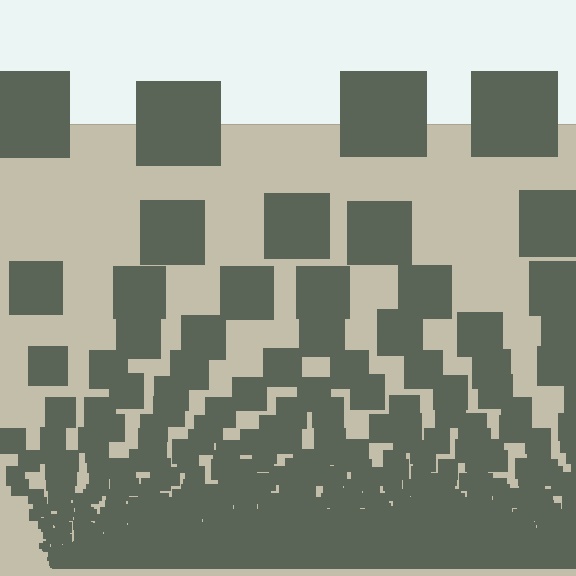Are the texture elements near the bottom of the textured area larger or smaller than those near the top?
Smaller. The gradient is inverted — elements near the bottom are smaller and denser.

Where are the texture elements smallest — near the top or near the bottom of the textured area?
Near the bottom.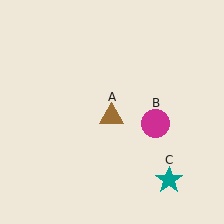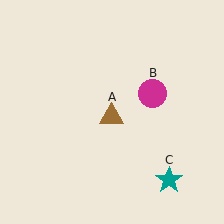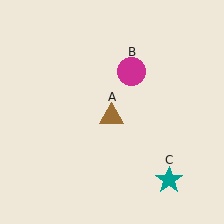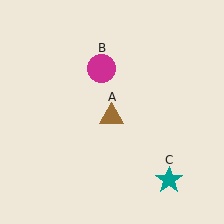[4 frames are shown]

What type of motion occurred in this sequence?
The magenta circle (object B) rotated counterclockwise around the center of the scene.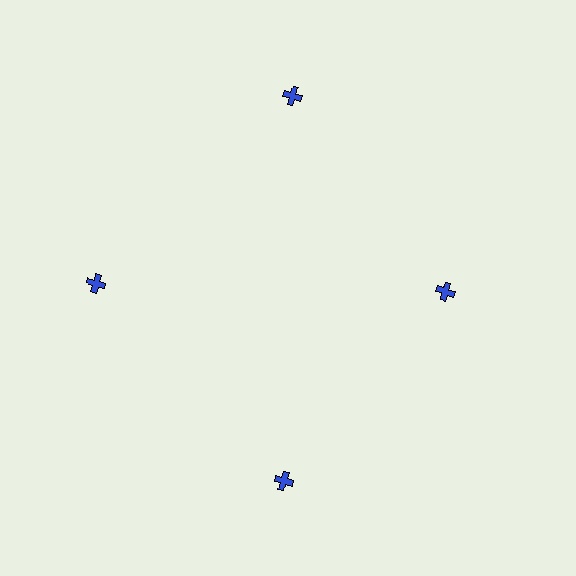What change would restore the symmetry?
The symmetry would be restored by moving it outward, back onto the ring so that all 4 crosses sit at equal angles and equal distance from the center.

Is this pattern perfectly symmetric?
No. The 4 blue crosses are arranged in a ring, but one element near the 3 o'clock position is pulled inward toward the center, breaking the 4-fold rotational symmetry.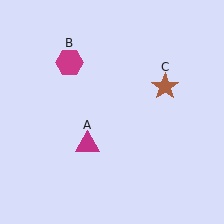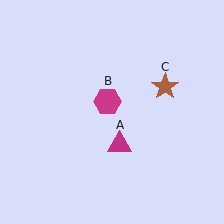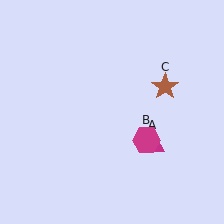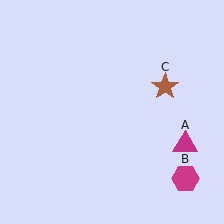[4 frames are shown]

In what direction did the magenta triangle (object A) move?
The magenta triangle (object A) moved right.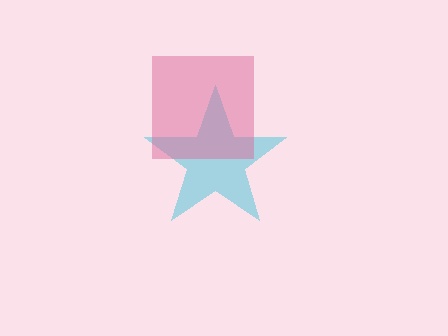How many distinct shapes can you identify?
There are 2 distinct shapes: a cyan star, a pink square.